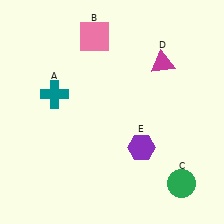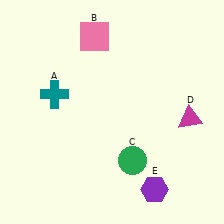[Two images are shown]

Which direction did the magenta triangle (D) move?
The magenta triangle (D) moved down.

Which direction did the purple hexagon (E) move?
The purple hexagon (E) moved down.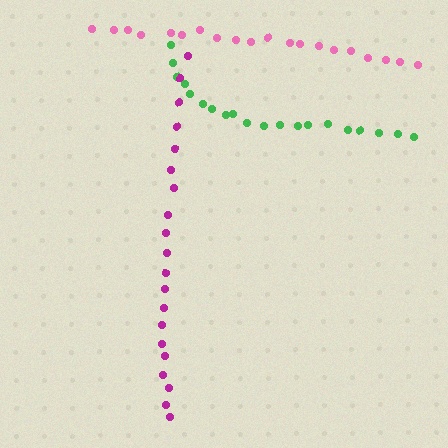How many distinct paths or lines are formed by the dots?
There are 3 distinct paths.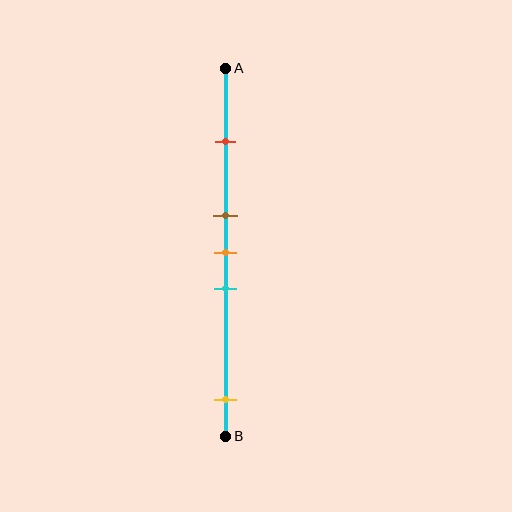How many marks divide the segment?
There are 5 marks dividing the segment.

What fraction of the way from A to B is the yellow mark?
The yellow mark is approximately 90% (0.9) of the way from A to B.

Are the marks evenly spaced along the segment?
No, the marks are not evenly spaced.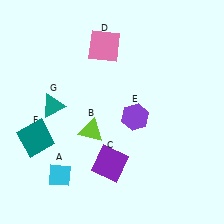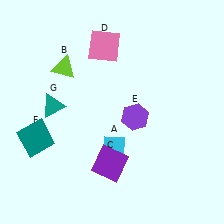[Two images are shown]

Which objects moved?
The objects that moved are: the cyan diamond (A), the lime triangle (B).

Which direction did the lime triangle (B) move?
The lime triangle (B) moved up.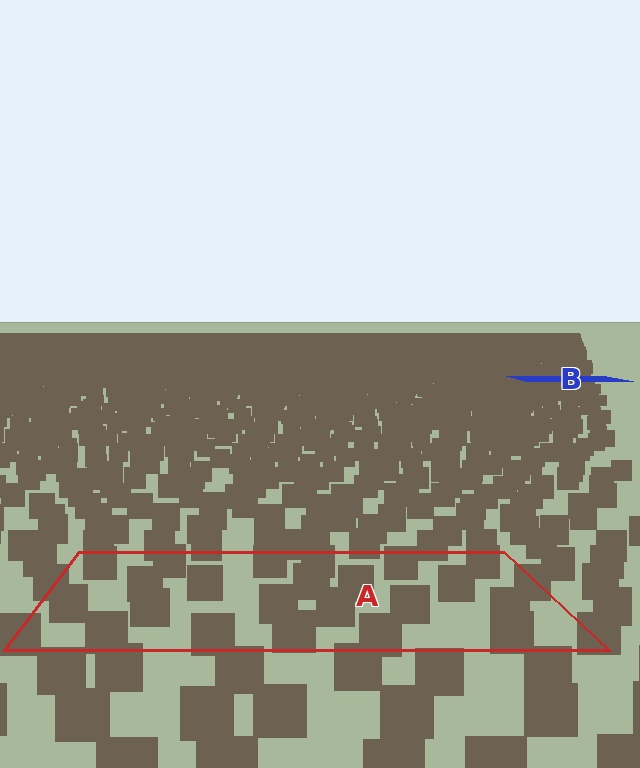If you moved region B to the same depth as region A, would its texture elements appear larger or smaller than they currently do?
They would appear larger. At a closer depth, the same texture elements are projected at a bigger on-screen size.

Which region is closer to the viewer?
Region A is closer. The texture elements there are larger and more spread out.